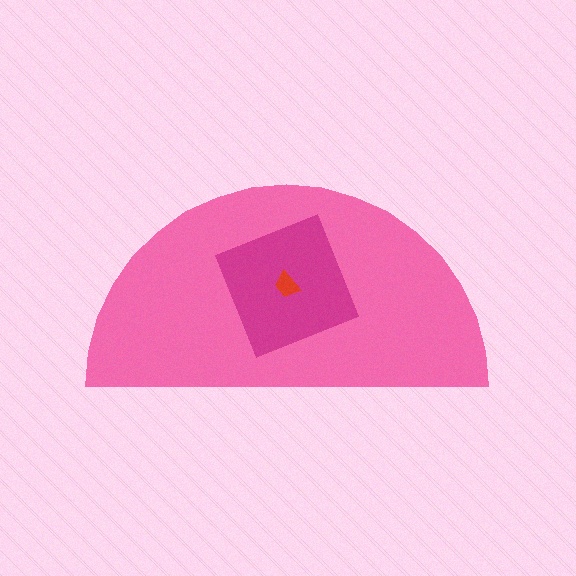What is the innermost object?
The red trapezoid.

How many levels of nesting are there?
3.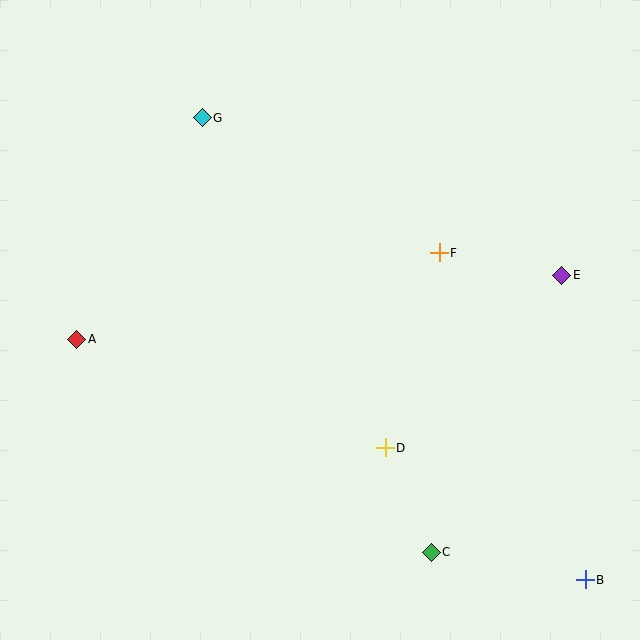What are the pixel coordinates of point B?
Point B is at (585, 580).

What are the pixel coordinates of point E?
Point E is at (562, 275).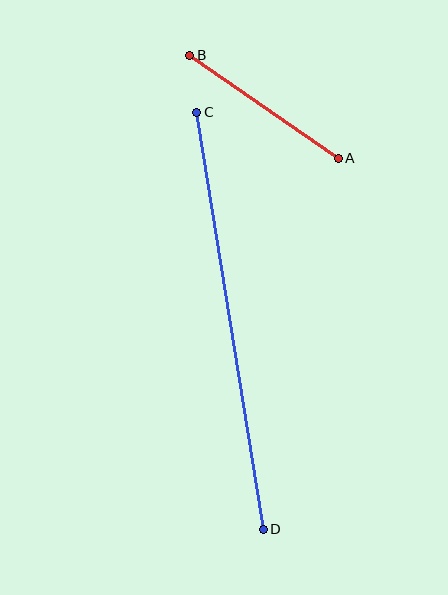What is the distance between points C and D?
The distance is approximately 422 pixels.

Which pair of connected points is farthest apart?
Points C and D are farthest apart.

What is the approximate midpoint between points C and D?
The midpoint is at approximately (230, 321) pixels.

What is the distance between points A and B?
The distance is approximately 181 pixels.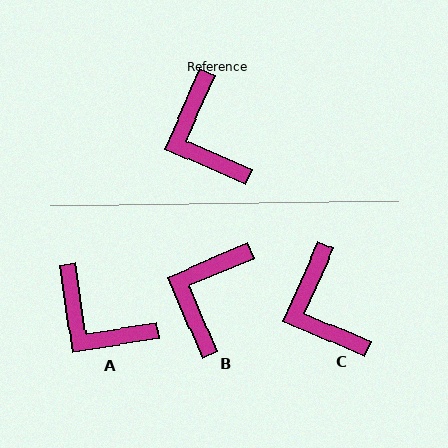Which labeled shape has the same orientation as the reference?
C.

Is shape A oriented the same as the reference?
No, it is off by about 32 degrees.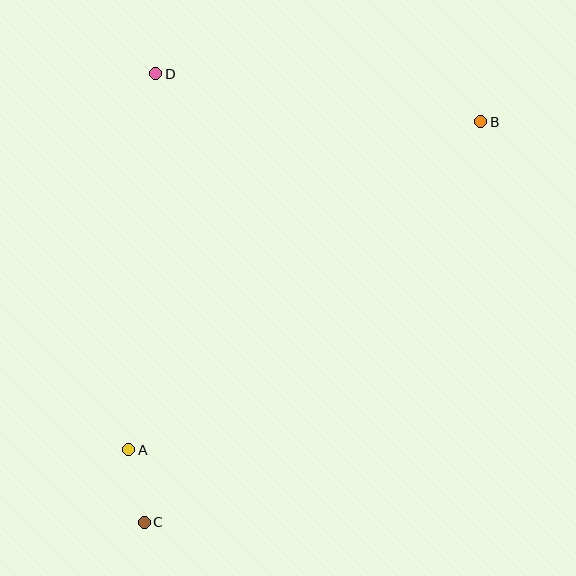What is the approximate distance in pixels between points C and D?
The distance between C and D is approximately 449 pixels.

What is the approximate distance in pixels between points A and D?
The distance between A and D is approximately 377 pixels.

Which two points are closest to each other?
Points A and C are closest to each other.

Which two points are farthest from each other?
Points B and C are farthest from each other.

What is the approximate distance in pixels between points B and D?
The distance between B and D is approximately 329 pixels.